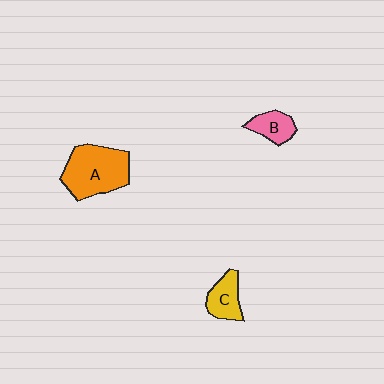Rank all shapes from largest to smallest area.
From largest to smallest: A (orange), C (yellow), B (pink).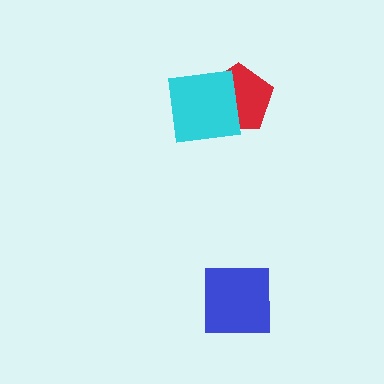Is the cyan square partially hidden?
No, no other shape covers it.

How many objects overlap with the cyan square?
1 object overlaps with the cyan square.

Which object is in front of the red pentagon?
The cyan square is in front of the red pentagon.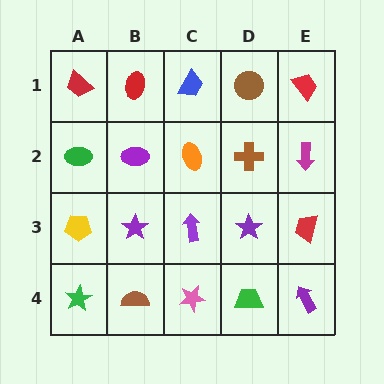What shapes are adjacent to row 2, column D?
A brown circle (row 1, column D), a purple star (row 3, column D), an orange ellipse (row 2, column C), a magenta arrow (row 2, column E).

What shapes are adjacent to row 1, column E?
A magenta arrow (row 2, column E), a brown circle (row 1, column D).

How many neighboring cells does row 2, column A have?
3.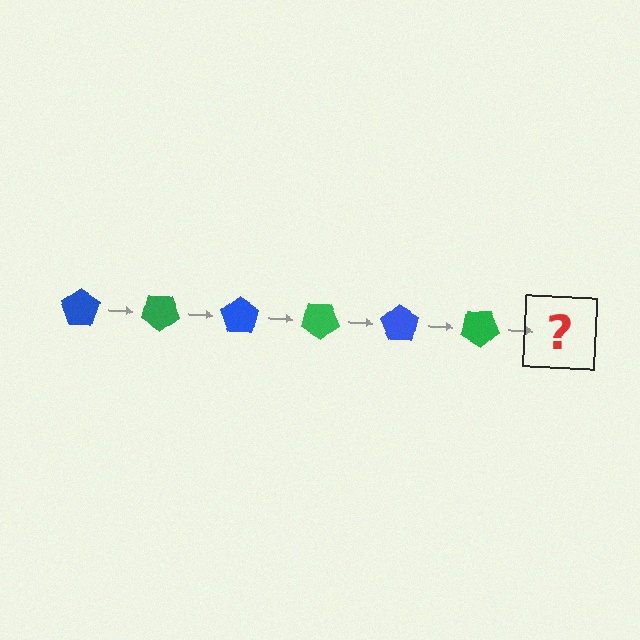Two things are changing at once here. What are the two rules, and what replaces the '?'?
The two rules are that it rotates 35 degrees each step and the color cycles through blue and green. The '?' should be a blue pentagon, rotated 210 degrees from the start.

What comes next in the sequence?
The next element should be a blue pentagon, rotated 210 degrees from the start.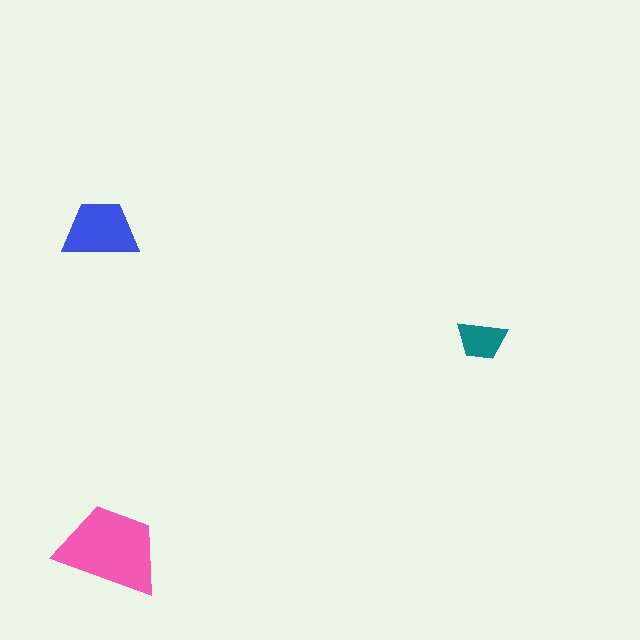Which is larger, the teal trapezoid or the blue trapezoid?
The blue one.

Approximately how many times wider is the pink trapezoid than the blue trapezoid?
About 1.5 times wider.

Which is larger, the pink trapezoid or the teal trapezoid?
The pink one.